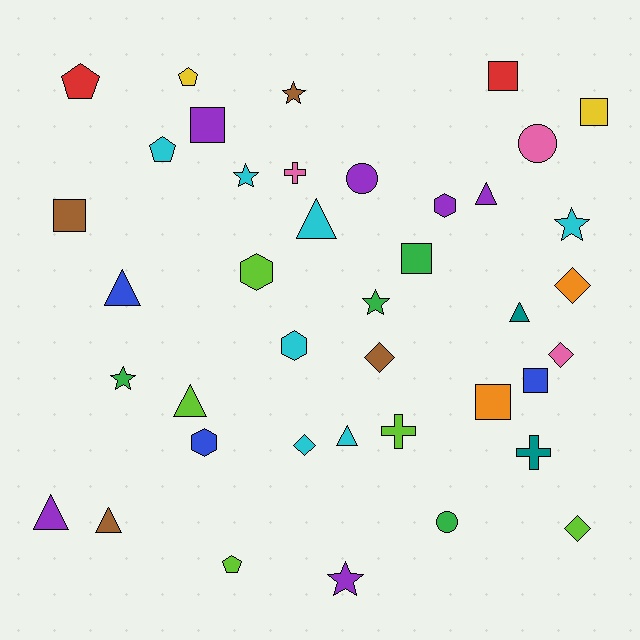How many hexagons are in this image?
There are 4 hexagons.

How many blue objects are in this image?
There are 3 blue objects.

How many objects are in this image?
There are 40 objects.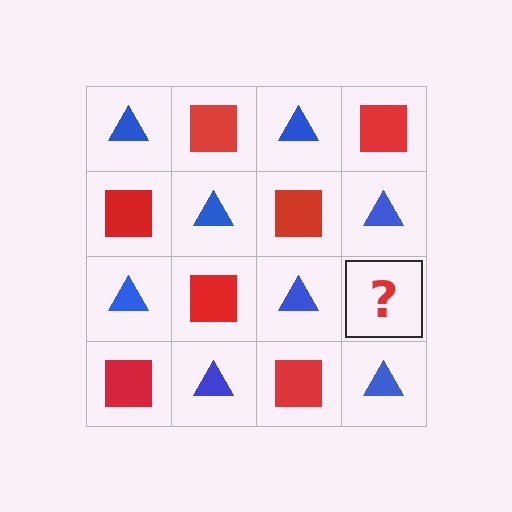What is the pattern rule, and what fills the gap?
The rule is that it alternates blue triangle and red square in a checkerboard pattern. The gap should be filled with a red square.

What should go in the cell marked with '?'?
The missing cell should contain a red square.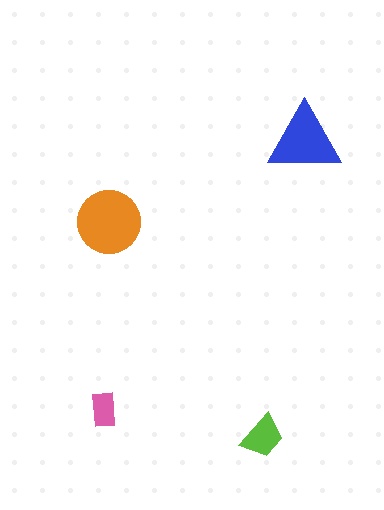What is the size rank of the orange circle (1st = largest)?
1st.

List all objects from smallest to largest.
The pink rectangle, the lime trapezoid, the blue triangle, the orange circle.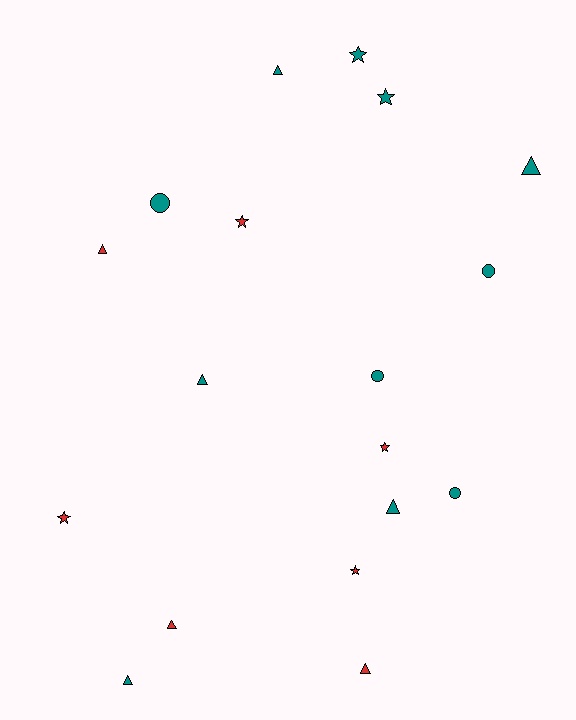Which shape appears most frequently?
Triangle, with 8 objects.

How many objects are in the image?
There are 18 objects.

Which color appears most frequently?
Teal, with 11 objects.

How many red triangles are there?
There are 3 red triangles.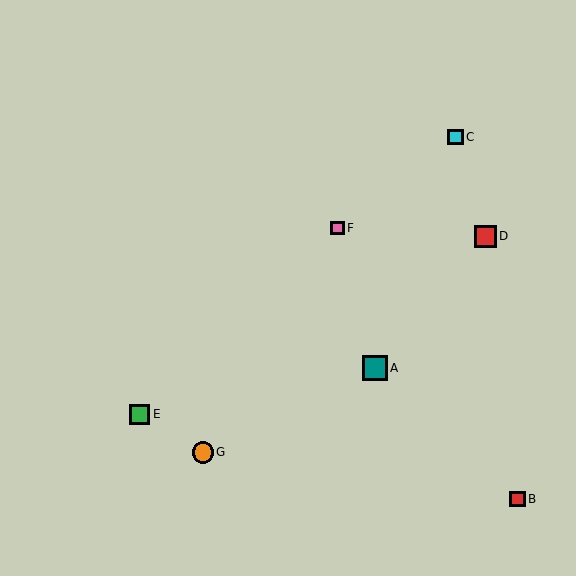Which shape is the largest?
The teal square (labeled A) is the largest.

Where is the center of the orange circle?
The center of the orange circle is at (203, 452).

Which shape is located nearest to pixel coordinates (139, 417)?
The green square (labeled E) at (140, 414) is nearest to that location.